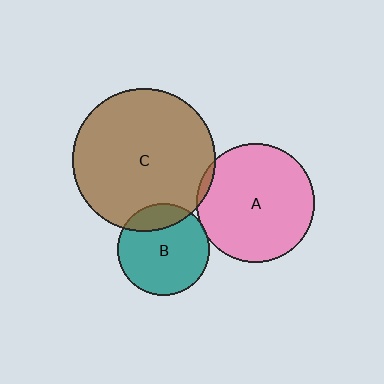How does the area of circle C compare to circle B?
Approximately 2.4 times.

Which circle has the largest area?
Circle C (brown).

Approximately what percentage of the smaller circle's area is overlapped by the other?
Approximately 5%.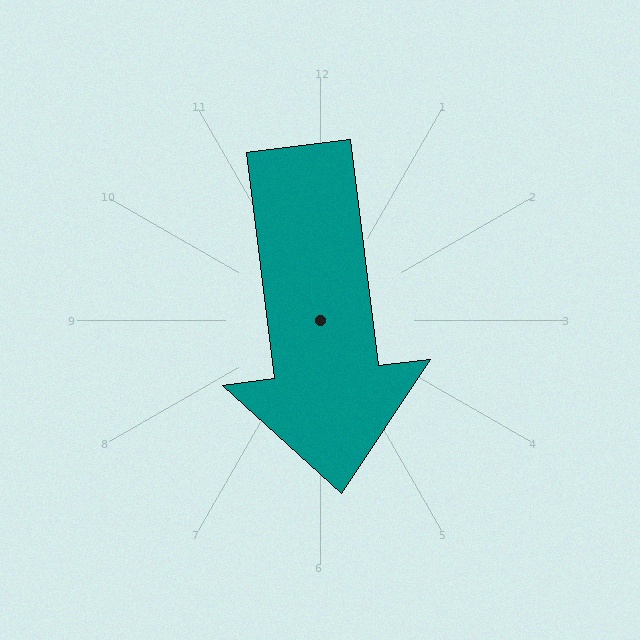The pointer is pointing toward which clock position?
Roughly 6 o'clock.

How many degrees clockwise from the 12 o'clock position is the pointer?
Approximately 173 degrees.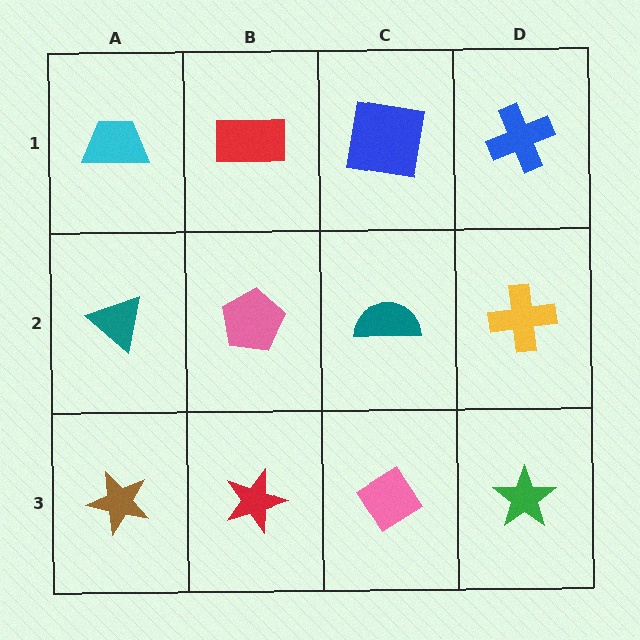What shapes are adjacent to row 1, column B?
A pink pentagon (row 2, column B), a cyan trapezoid (row 1, column A), a blue square (row 1, column C).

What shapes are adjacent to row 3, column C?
A teal semicircle (row 2, column C), a red star (row 3, column B), a green star (row 3, column D).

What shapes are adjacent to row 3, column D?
A yellow cross (row 2, column D), a pink diamond (row 3, column C).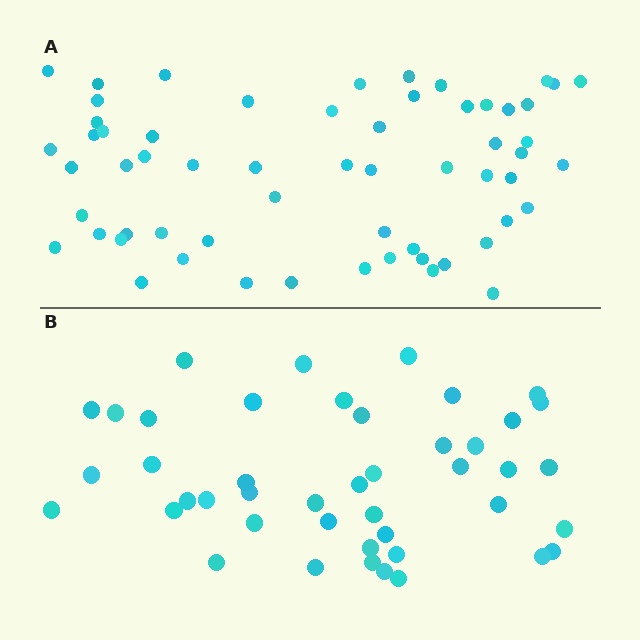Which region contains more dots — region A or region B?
Region A (the top region) has more dots.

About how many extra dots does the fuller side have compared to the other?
Region A has approximately 15 more dots than region B.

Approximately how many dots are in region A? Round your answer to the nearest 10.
About 60 dots.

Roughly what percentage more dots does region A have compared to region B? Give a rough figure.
About 35% more.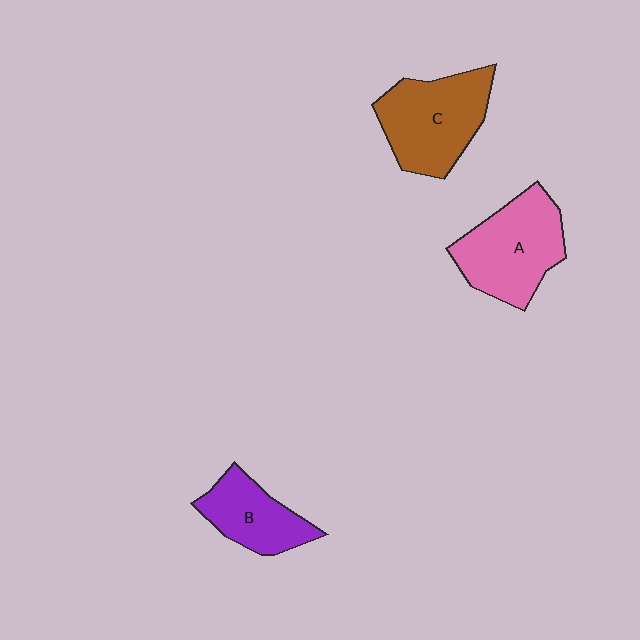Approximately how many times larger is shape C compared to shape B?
Approximately 1.5 times.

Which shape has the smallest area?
Shape B (purple).